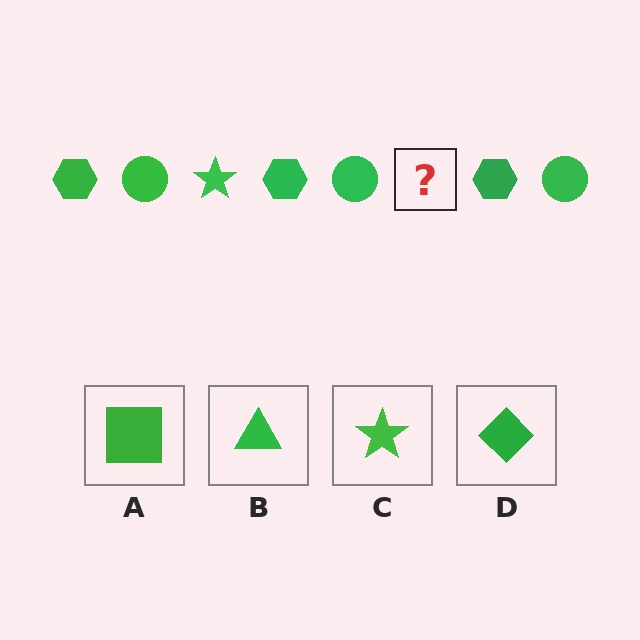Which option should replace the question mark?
Option C.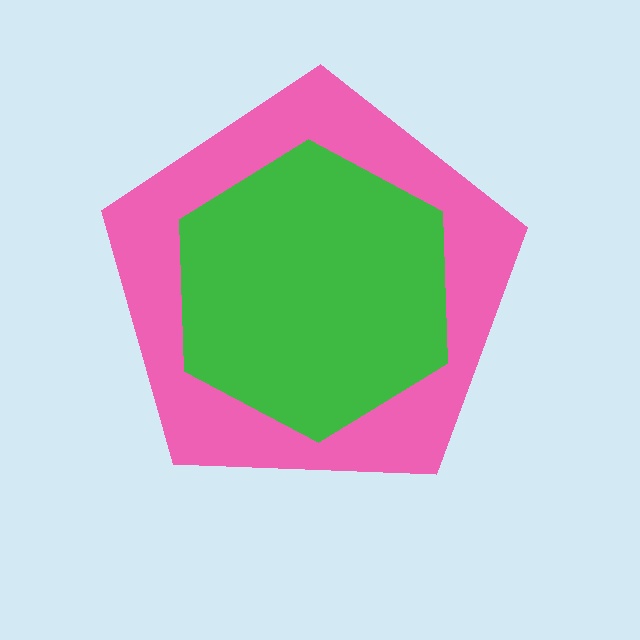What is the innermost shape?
The green hexagon.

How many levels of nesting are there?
2.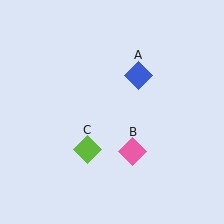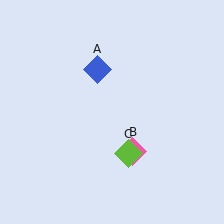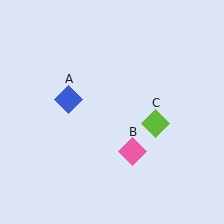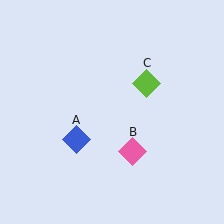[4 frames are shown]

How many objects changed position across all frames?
2 objects changed position: blue diamond (object A), lime diamond (object C).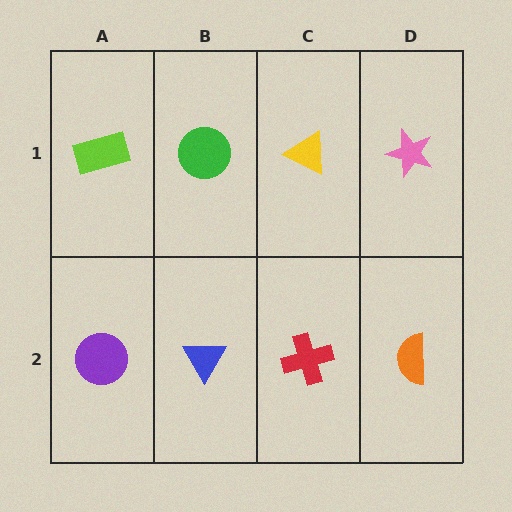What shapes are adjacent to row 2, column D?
A pink star (row 1, column D), a red cross (row 2, column C).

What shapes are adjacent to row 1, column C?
A red cross (row 2, column C), a green circle (row 1, column B), a pink star (row 1, column D).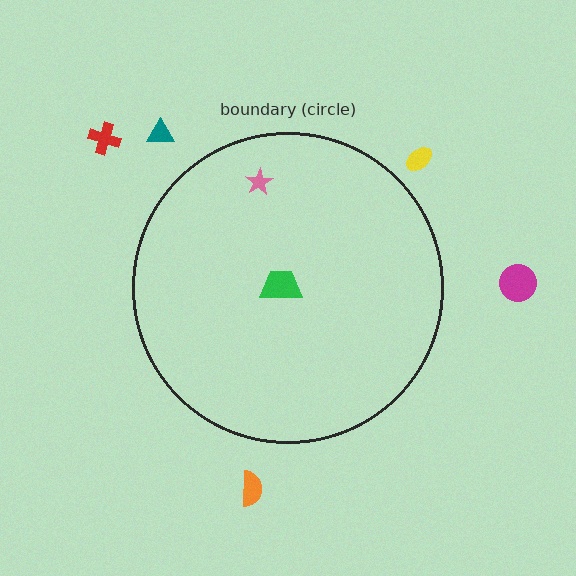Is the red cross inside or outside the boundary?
Outside.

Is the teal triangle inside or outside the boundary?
Outside.